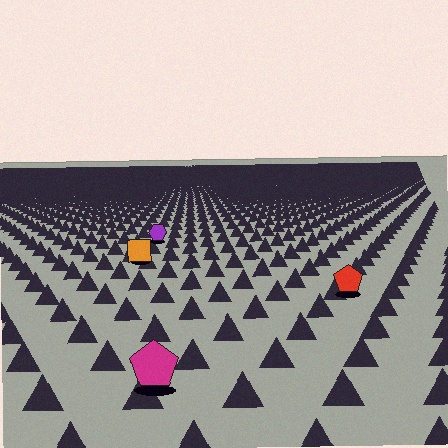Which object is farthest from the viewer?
The purple hexagon is farthest from the viewer. It appears smaller and the ground texture around it is denser.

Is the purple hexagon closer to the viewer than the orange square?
No. The orange square is closer — you can tell from the texture gradient: the ground texture is coarser near it.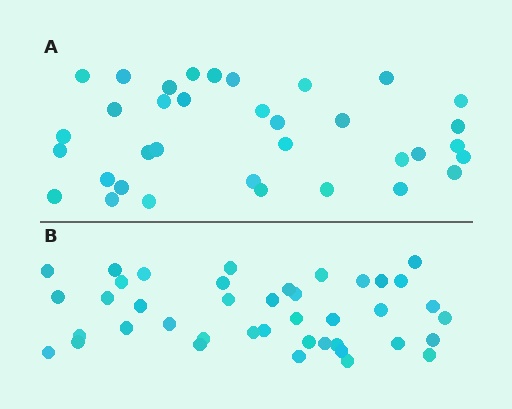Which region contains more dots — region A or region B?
Region B (the bottom region) has more dots.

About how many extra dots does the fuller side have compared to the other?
Region B has about 6 more dots than region A.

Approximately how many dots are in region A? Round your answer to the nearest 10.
About 40 dots. (The exact count is 35, which rounds to 40.)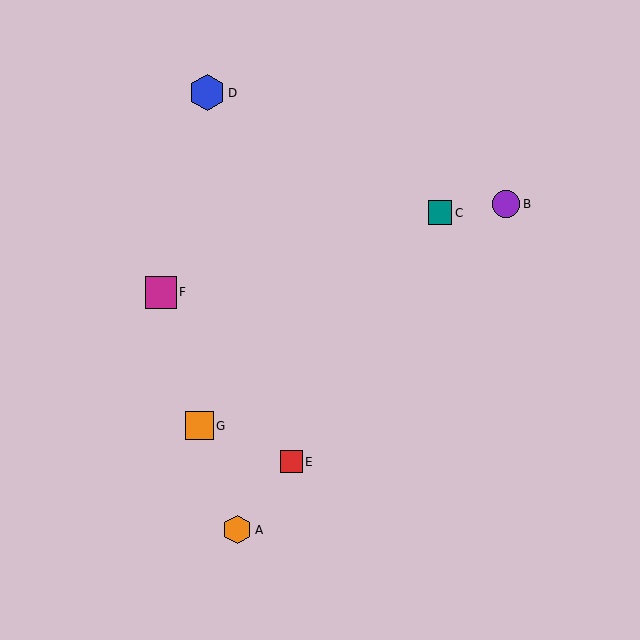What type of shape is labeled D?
Shape D is a blue hexagon.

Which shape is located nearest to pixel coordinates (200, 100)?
The blue hexagon (labeled D) at (207, 93) is nearest to that location.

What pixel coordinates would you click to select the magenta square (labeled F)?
Click at (161, 292) to select the magenta square F.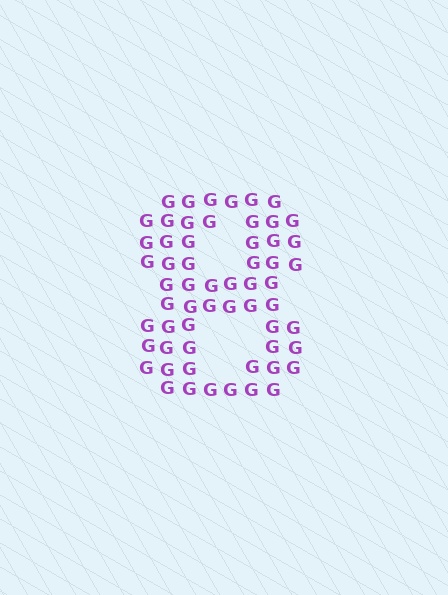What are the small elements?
The small elements are letter G's.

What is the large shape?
The large shape is the digit 8.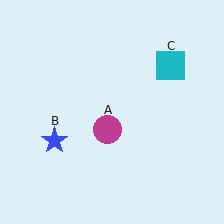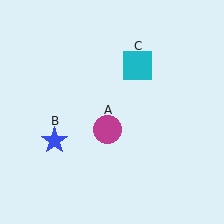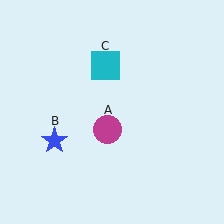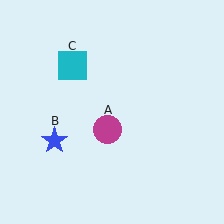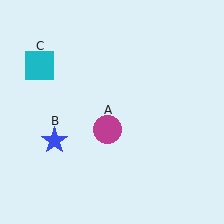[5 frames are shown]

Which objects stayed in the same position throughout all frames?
Magenta circle (object A) and blue star (object B) remained stationary.